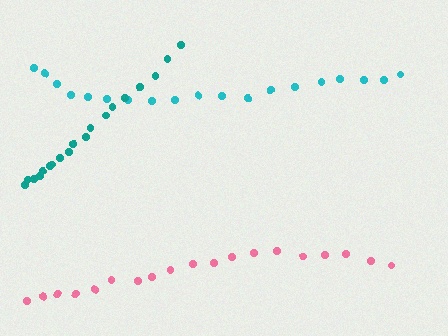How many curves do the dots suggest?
There are 3 distinct paths.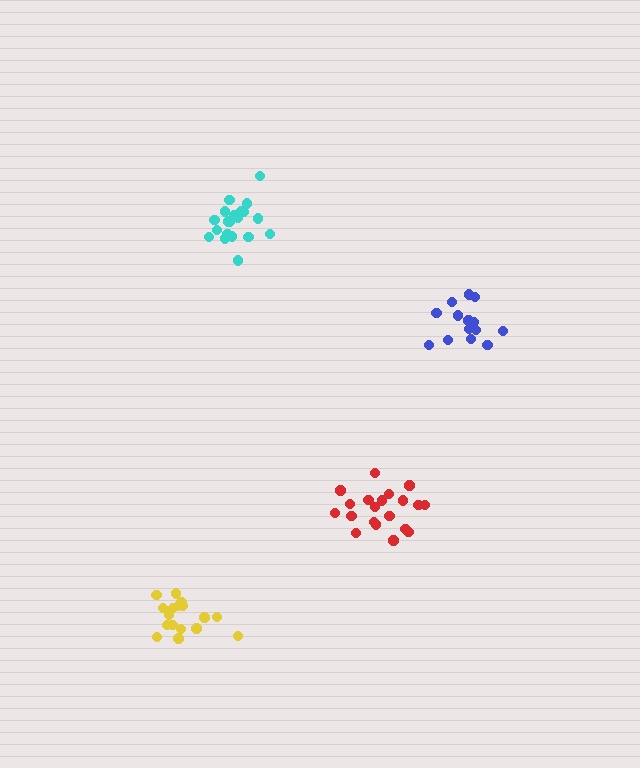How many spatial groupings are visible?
There are 4 spatial groupings.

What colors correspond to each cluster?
The clusters are colored: blue, yellow, cyan, red.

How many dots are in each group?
Group 1: 15 dots, Group 2: 17 dots, Group 3: 20 dots, Group 4: 20 dots (72 total).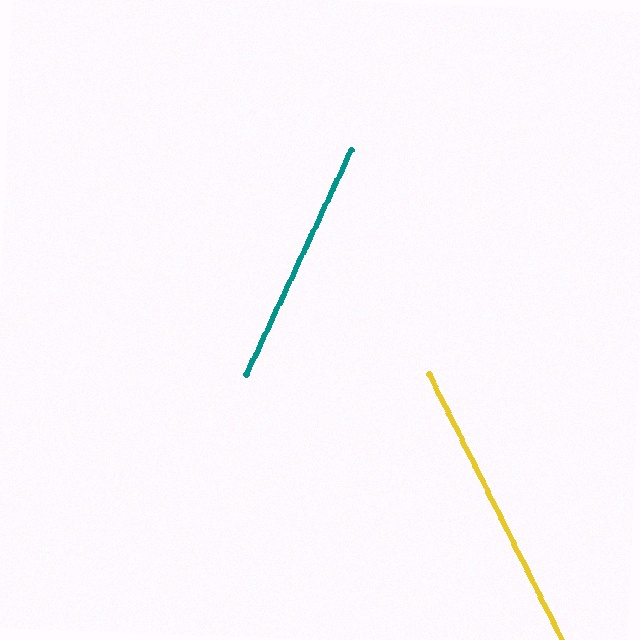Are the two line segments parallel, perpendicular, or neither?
Neither parallel nor perpendicular — they differ by about 52°.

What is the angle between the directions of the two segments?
Approximately 52 degrees.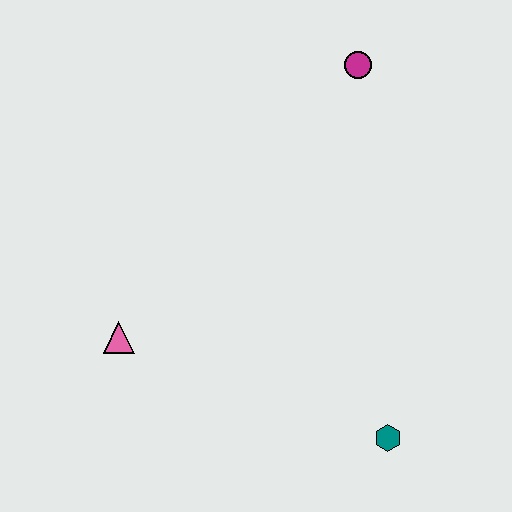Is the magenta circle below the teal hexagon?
No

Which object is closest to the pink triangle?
The teal hexagon is closest to the pink triangle.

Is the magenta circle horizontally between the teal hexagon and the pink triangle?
Yes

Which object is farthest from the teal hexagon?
The magenta circle is farthest from the teal hexagon.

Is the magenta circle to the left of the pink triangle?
No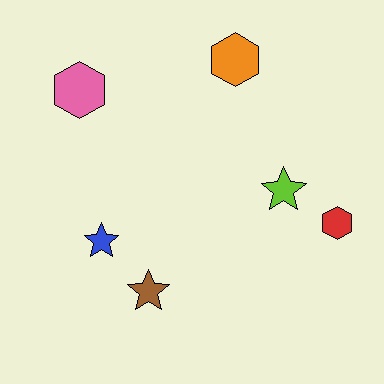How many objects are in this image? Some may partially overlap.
There are 6 objects.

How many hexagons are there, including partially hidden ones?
There are 3 hexagons.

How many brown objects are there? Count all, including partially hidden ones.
There is 1 brown object.